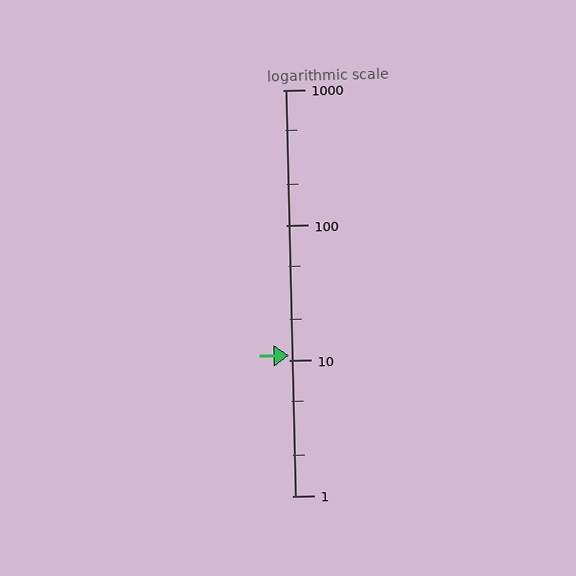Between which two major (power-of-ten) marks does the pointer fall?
The pointer is between 10 and 100.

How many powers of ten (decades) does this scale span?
The scale spans 3 decades, from 1 to 1000.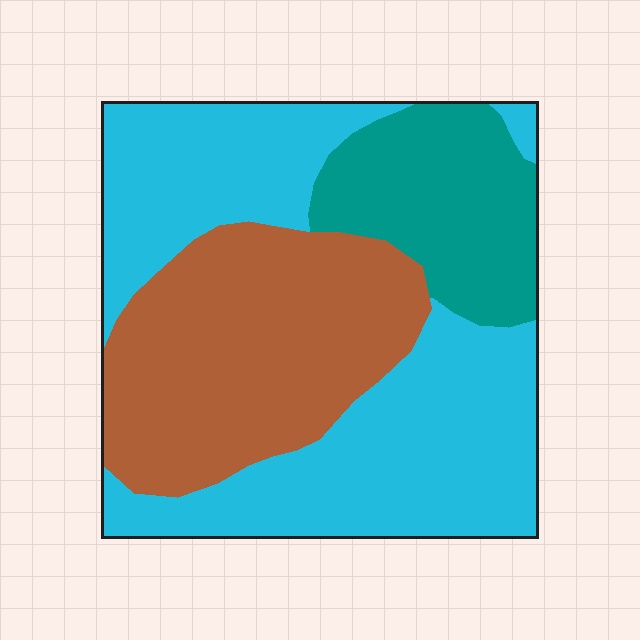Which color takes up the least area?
Teal, at roughly 20%.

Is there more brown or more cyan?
Cyan.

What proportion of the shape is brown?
Brown covers about 35% of the shape.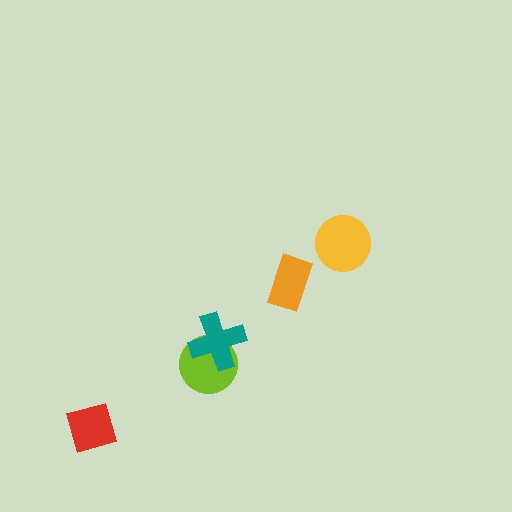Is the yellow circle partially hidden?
No, no other shape covers it.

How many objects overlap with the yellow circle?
0 objects overlap with the yellow circle.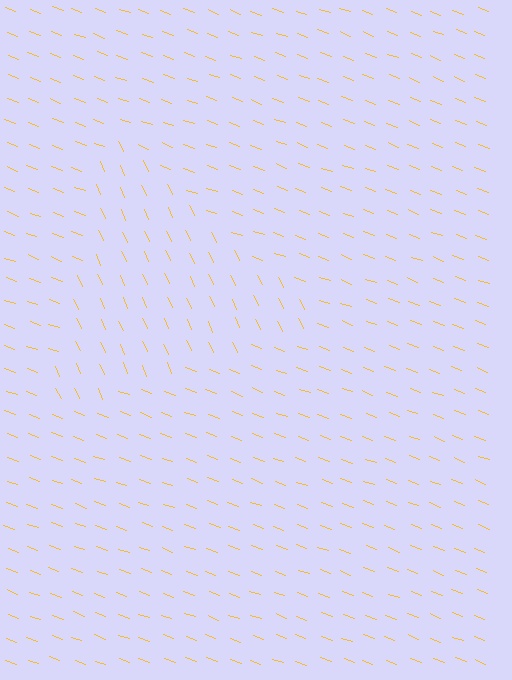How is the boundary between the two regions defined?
The boundary is defined purely by a change in line orientation (approximately 45 degrees difference). All lines are the same color and thickness.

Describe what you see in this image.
The image is filled with small yellow line segments. A triangle region in the image has lines oriented differently from the surrounding lines, creating a visible texture boundary.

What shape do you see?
I see a triangle.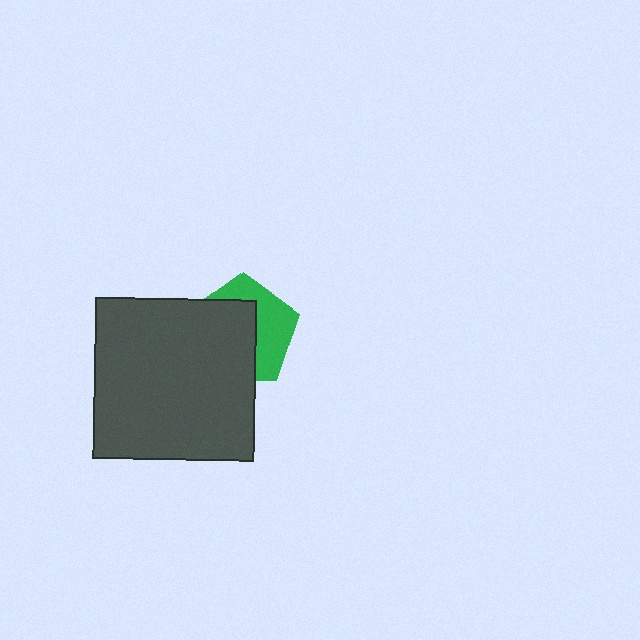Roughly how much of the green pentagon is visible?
A small part of it is visible (roughly 43%).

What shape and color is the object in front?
The object in front is a dark gray square.